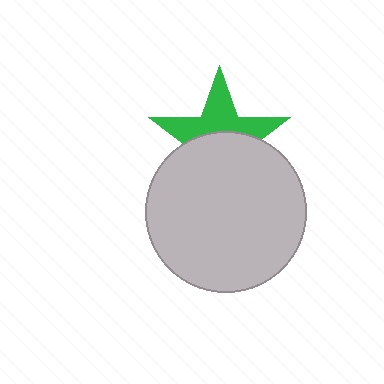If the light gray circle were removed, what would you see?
You would see the complete green star.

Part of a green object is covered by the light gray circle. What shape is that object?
It is a star.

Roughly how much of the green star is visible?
About half of it is visible (roughly 47%).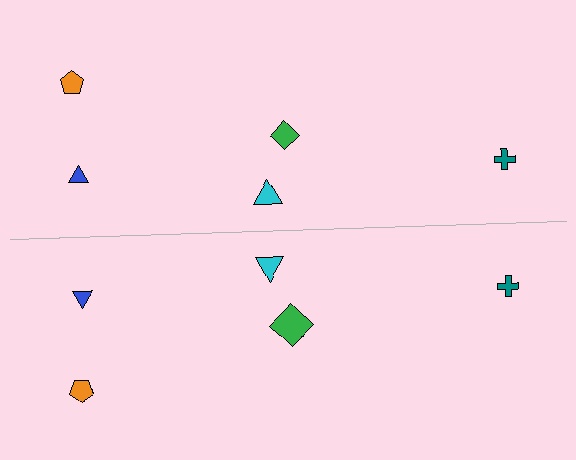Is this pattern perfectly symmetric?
No, the pattern is not perfectly symmetric. The green diamond on the bottom side has a different size than its mirror counterpart.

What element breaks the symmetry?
The green diamond on the bottom side has a different size than its mirror counterpart.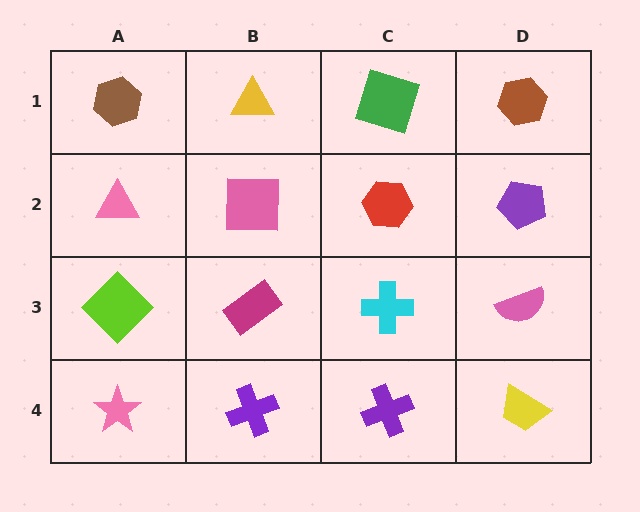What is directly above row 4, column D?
A pink semicircle.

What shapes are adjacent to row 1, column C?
A red hexagon (row 2, column C), a yellow triangle (row 1, column B), a brown hexagon (row 1, column D).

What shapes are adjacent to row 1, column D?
A purple pentagon (row 2, column D), a green square (row 1, column C).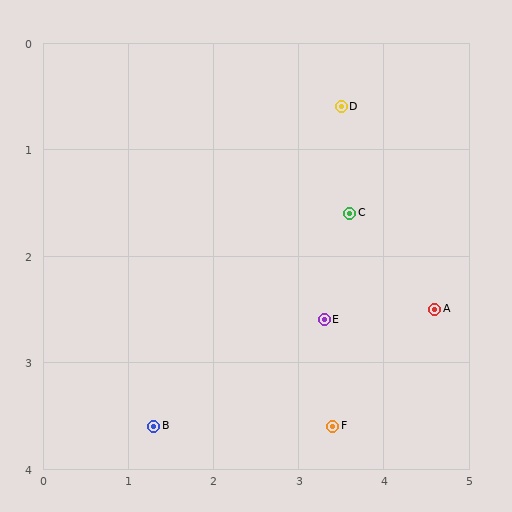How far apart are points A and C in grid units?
Points A and C are about 1.3 grid units apart.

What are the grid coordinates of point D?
Point D is at approximately (3.5, 0.6).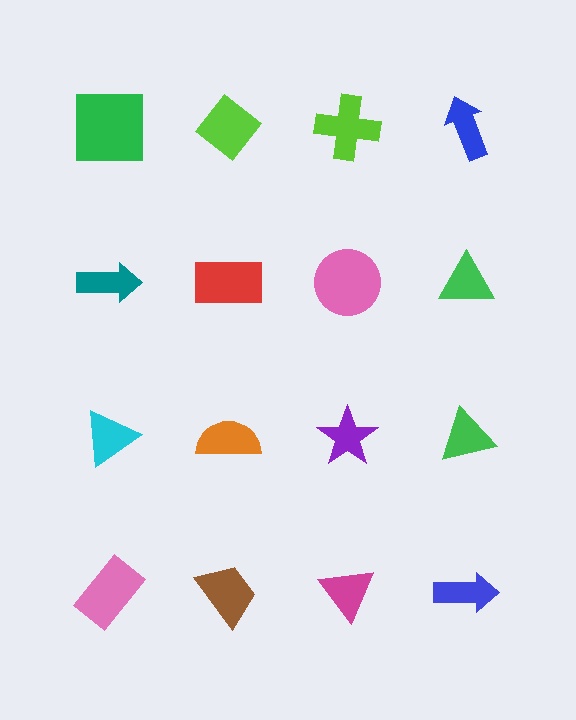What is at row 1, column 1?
A green square.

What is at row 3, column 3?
A purple star.